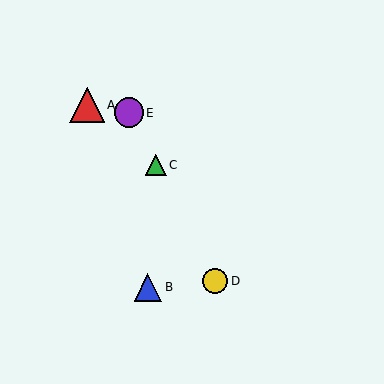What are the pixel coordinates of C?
Object C is at (156, 165).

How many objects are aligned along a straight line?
3 objects (C, D, E) are aligned along a straight line.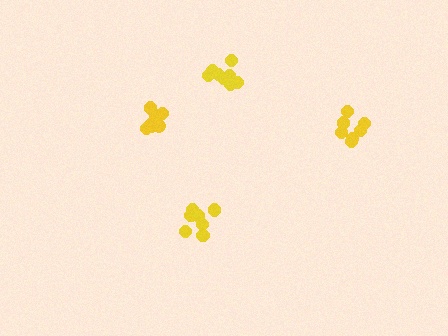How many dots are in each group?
Group 1: 8 dots, Group 2: 7 dots, Group 3: 7 dots, Group 4: 7 dots (29 total).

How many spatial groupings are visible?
There are 4 spatial groupings.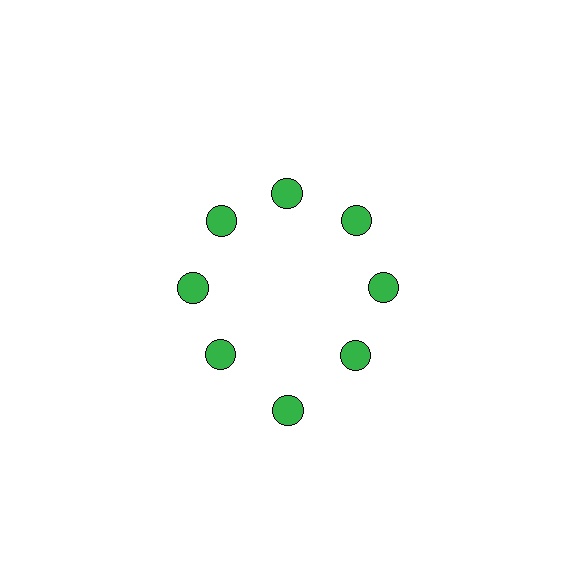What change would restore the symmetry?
The symmetry would be restored by moving it inward, back onto the ring so that all 8 circles sit at equal angles and equal distance from the center.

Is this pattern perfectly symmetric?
No. The 8 green circles are arranged in a ring, but one element near the 6 o'clock position is pushed outward from the center, breaking the 8-fold rotational symmetry.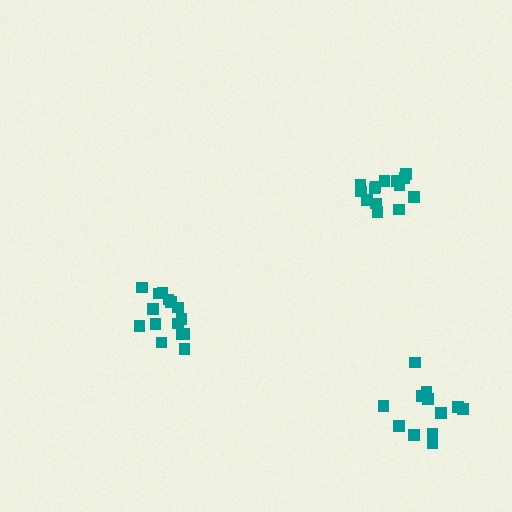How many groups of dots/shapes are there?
There are 3 groups.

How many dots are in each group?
Group 1: 15 dots, Group 2: 14 dots, Group 3: 12 dots (41 total).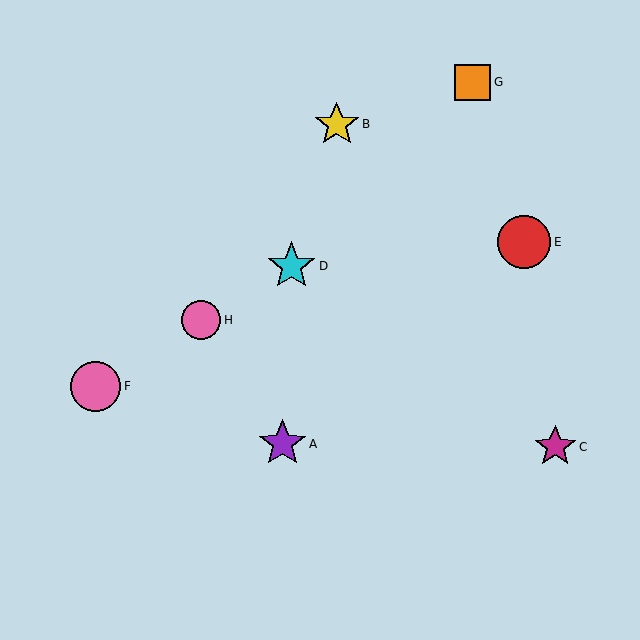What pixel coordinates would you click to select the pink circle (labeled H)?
Click at (201, 320) to select the pink circle H.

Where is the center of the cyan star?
The center of the cyan star is at (291, 266).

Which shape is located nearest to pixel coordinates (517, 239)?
The red circle (labeled E) at (524, 242) is nearest to that location.